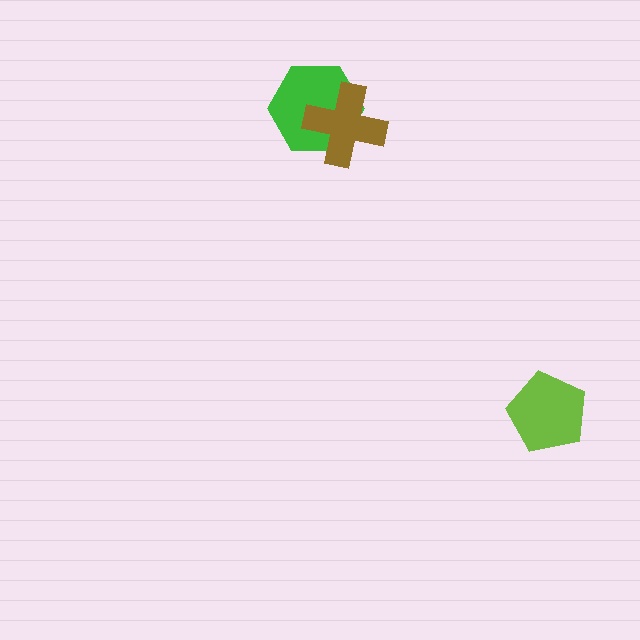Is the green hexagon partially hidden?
Yes, it is partially covered by another shape.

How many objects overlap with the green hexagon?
1 object overlaps with the green hexagon.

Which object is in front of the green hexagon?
The brown cross is in front of the green hexagon.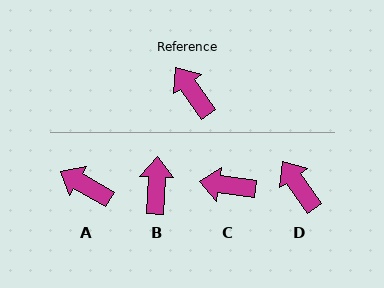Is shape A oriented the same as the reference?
No, it is off by about 26 degrees.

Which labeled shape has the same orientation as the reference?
D.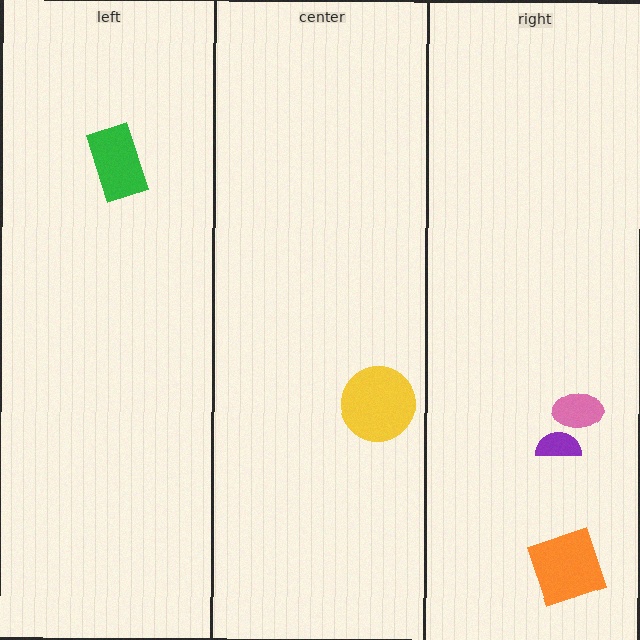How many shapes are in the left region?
1.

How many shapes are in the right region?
3.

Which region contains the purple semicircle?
The right region.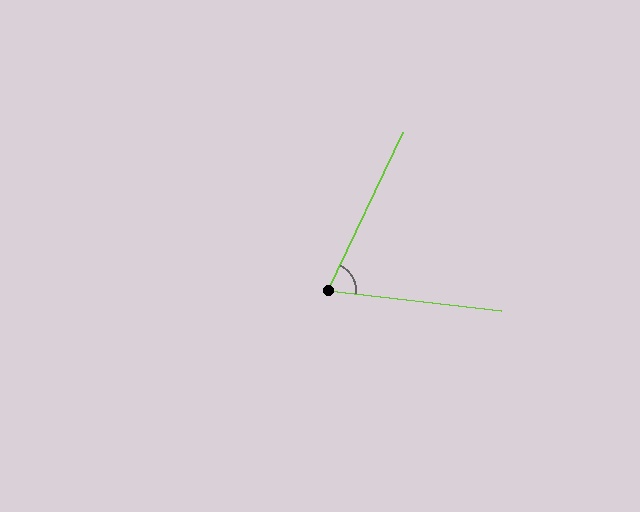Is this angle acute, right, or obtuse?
It is acute.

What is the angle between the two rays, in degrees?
Approximately 71 degrees.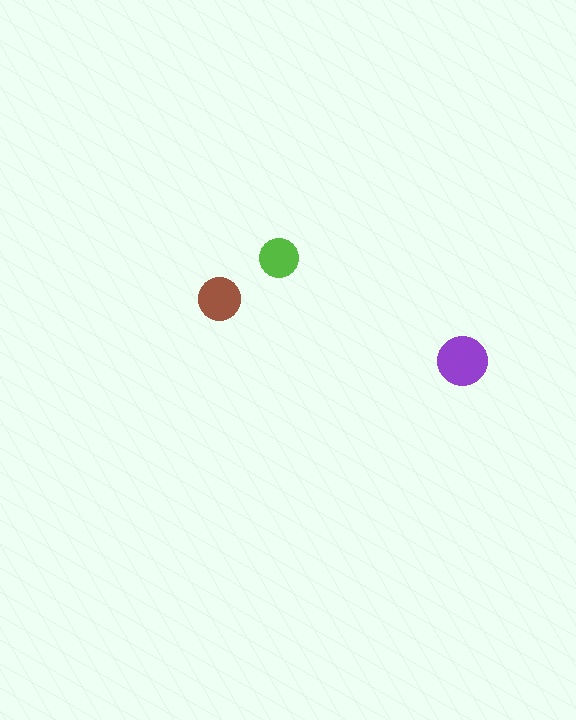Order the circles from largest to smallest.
the purple one, the brown one, the lime one.